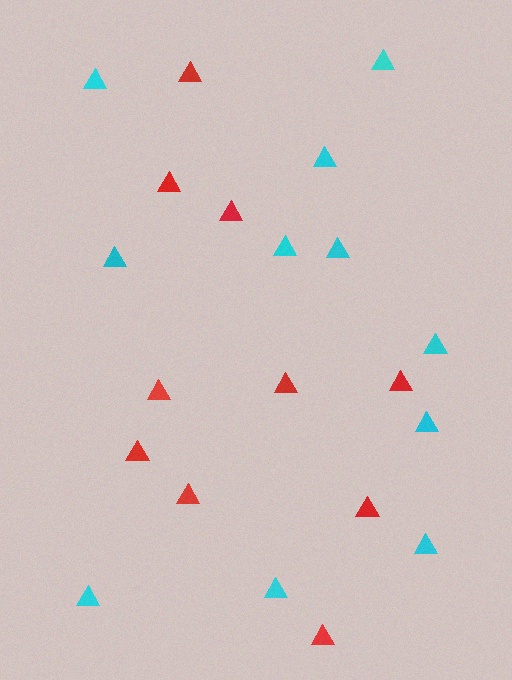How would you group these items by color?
There are 2 groups: one group of red triangles (10) and one group of cyan triangles (11).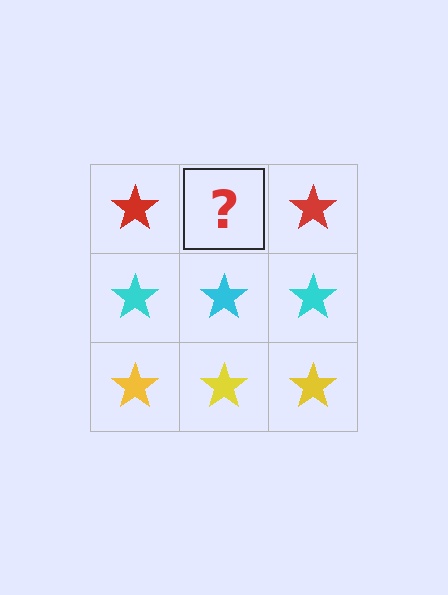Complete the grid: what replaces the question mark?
The question mark should be replaced with a red star.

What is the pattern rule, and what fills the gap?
The rule is that each row has a consistent color. The gap should be filled with a red star.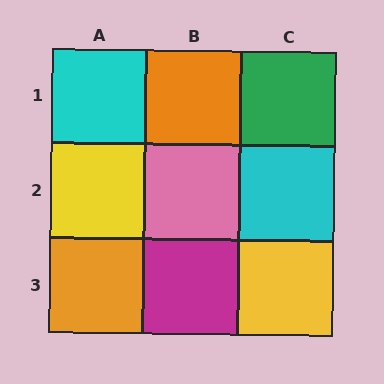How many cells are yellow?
2 cells are yellow.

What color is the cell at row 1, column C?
Green.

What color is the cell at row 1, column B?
Orange.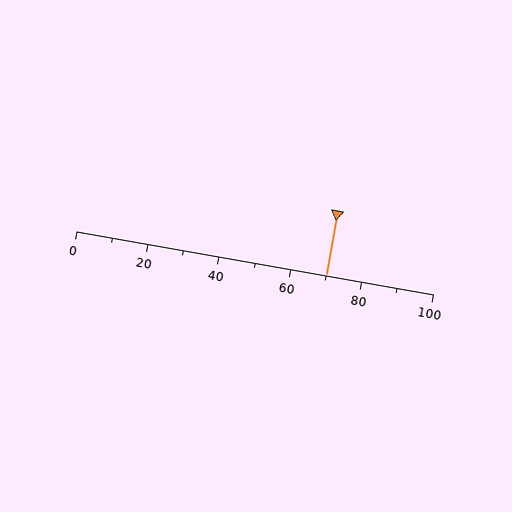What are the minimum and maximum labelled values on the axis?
The axis runs from 0 to 100.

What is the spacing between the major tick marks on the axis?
The major ticks are spaced 20 apart.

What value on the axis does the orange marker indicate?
The marker indicates approximately 70.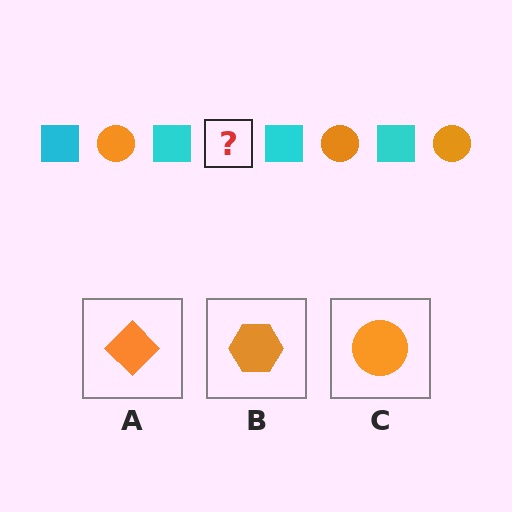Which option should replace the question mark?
Option C.